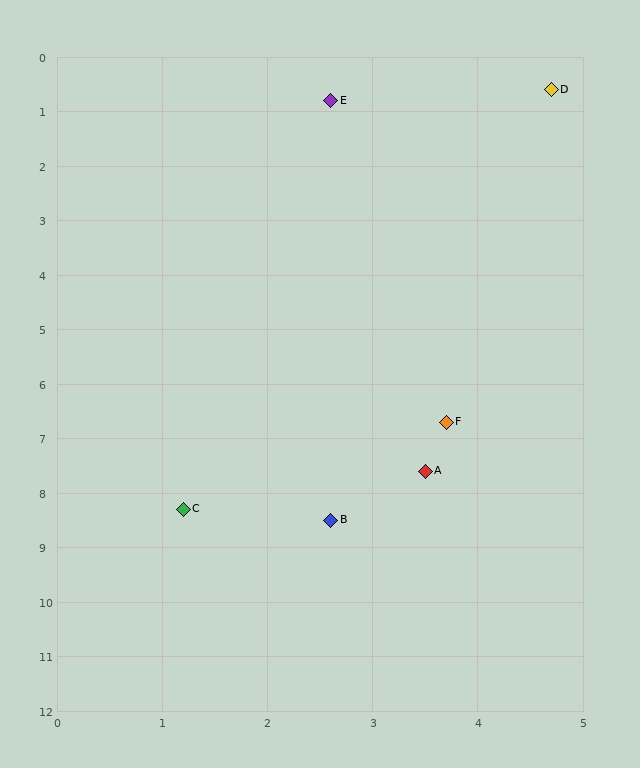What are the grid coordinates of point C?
Point C is at approximately (1.2, 8.3).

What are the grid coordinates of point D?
Point D is at approximately (4.7, 0.6).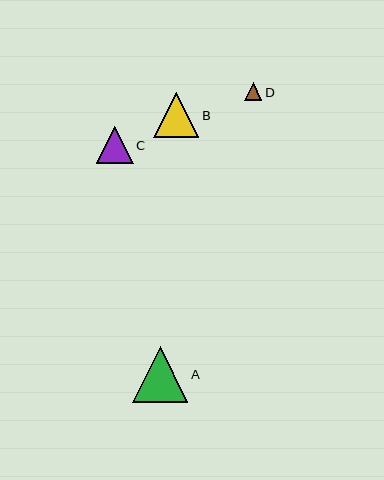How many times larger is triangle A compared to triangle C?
Triangle A is approximately 1.5 times the size of triangle C.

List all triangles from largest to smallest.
From largest to smallest: A, B, C, D.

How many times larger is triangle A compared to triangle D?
Triangle A is approximately 3.2 times the size of triangle D.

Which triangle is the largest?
Triangle A is the largest with a size of approximately 55 pixels.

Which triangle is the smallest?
Triangle D is the smallest with a size of approximately 17 pixels.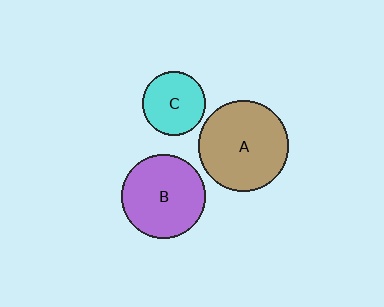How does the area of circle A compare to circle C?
Approximately 2.0 times.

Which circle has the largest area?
Circle A (brown).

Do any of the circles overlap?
No, none of the circles overlap.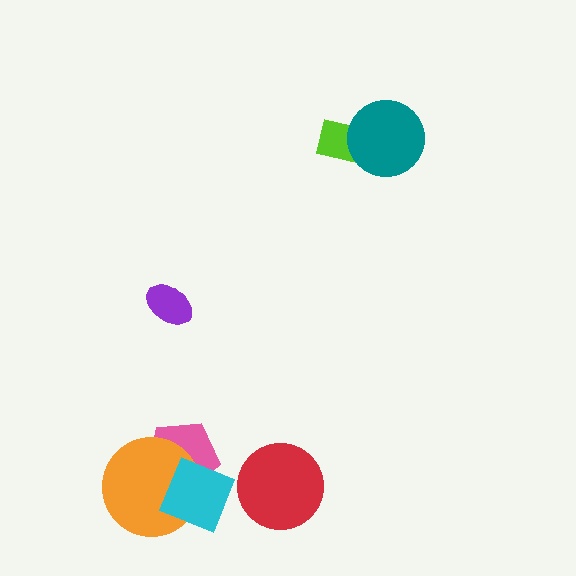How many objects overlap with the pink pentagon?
2 objects overlap with the pink pentagon.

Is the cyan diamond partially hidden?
No, no other shape covers it.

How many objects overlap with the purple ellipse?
0 objects overlap with the purple ellipse.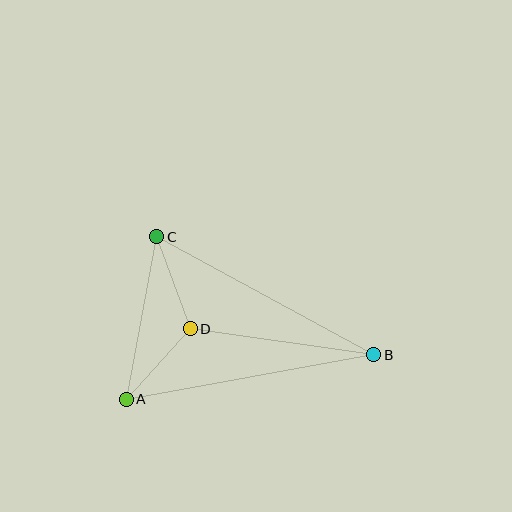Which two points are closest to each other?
Points A and D are closest to each other.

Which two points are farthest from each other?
Points A and B are farthest from each other.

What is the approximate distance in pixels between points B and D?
The distance between B and D is approximately 185 pixels.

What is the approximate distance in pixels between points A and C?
The distance between A and C is approximately 165 pixels.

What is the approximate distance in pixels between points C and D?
The distance between C and D is approximately 98 pixels.